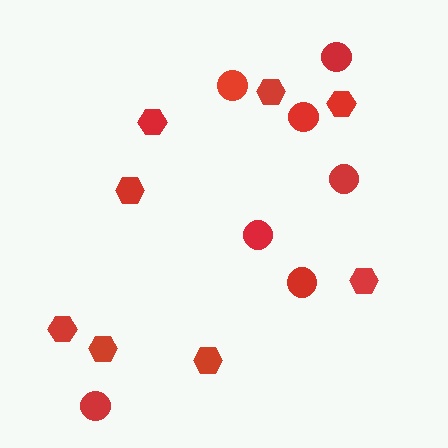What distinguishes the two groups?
There are 2 groups: one group of circles (7) and one group of hexagons (8).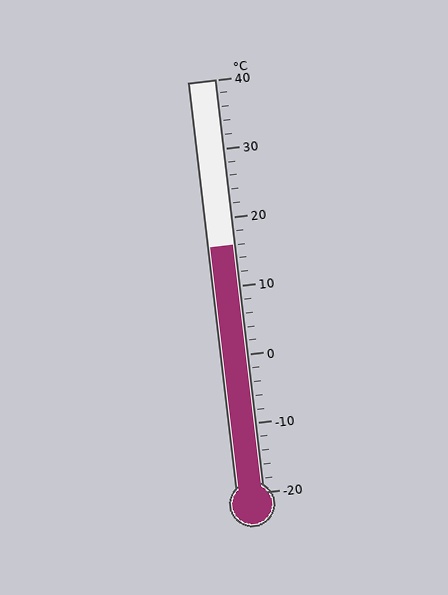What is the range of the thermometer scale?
The thermometer scale ranges from -20°C to 40°C.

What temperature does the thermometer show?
The thermometer shows approximately 16°C.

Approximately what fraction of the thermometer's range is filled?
The thermometer is filled to approximately 60% of its range.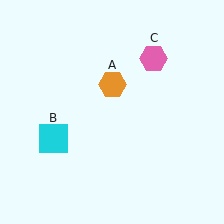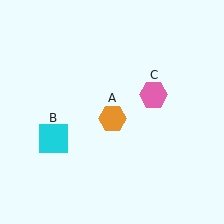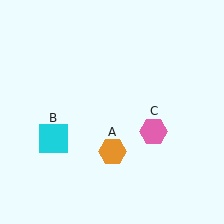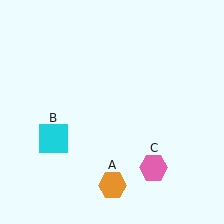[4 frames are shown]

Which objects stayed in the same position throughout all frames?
Cyan square (object B) remained stationary.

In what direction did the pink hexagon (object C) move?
The pink hexagon (object C) moved down.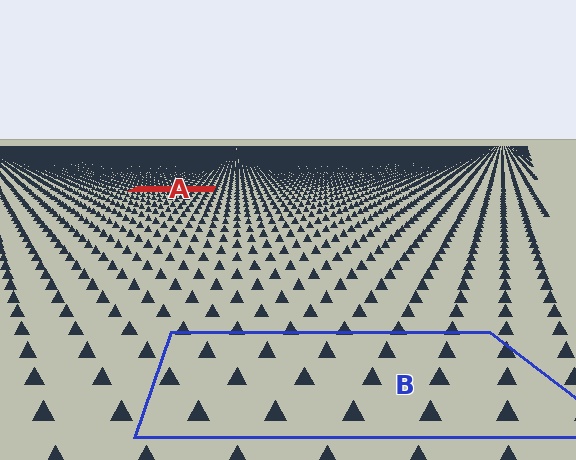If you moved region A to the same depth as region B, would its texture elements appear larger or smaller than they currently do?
They would appear larger. At a closer depth, the same texture elements are projected at a bigger on-screen size.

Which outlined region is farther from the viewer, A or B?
Region A is farther from the viewer — the texture elements inside it appear smaller and more densely packed.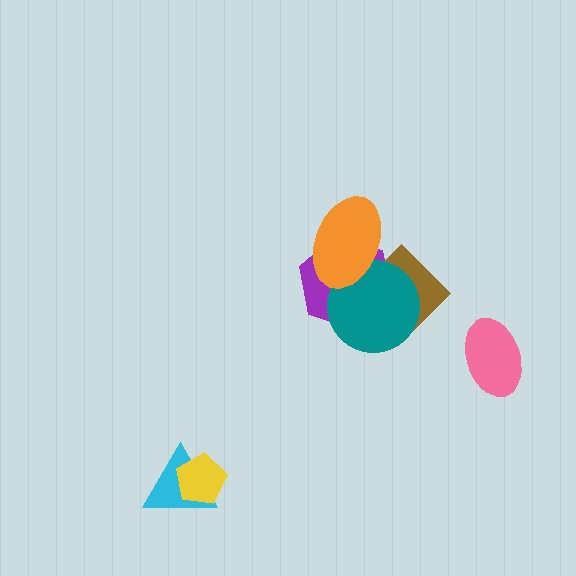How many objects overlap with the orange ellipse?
3 objects overlap with the orange ellipse.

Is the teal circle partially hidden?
Yes, it is partially covered by another shape.